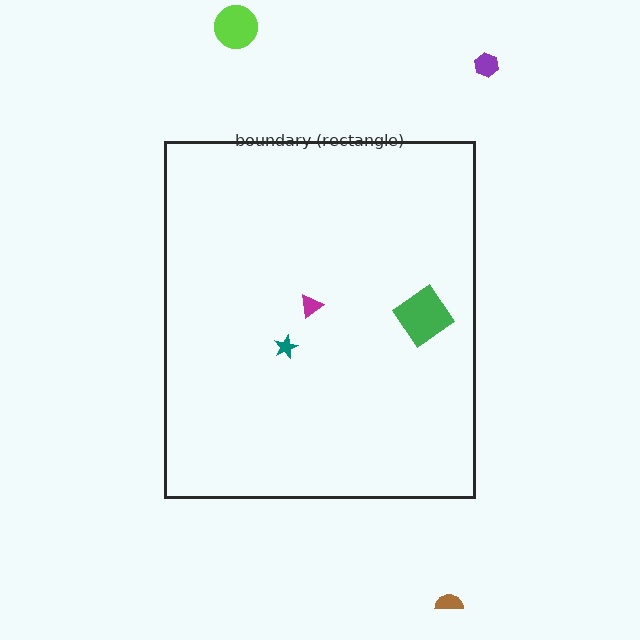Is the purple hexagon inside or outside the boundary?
Outside.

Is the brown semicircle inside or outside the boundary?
Outside.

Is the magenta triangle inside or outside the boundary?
Inside.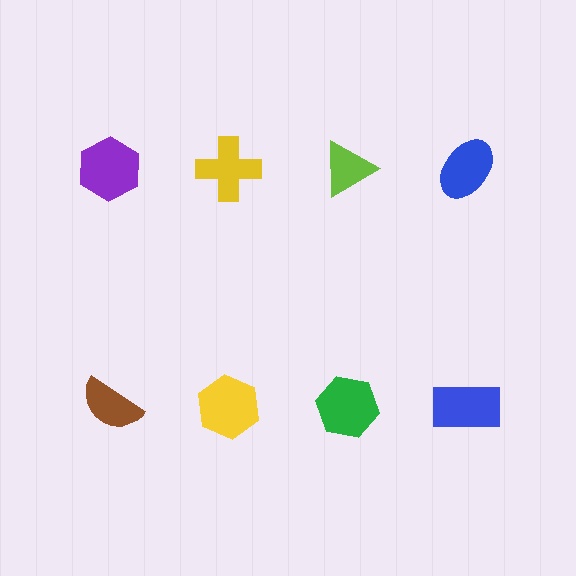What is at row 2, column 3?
A green hexagon.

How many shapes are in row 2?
4 shapes.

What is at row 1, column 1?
A purple hexagon.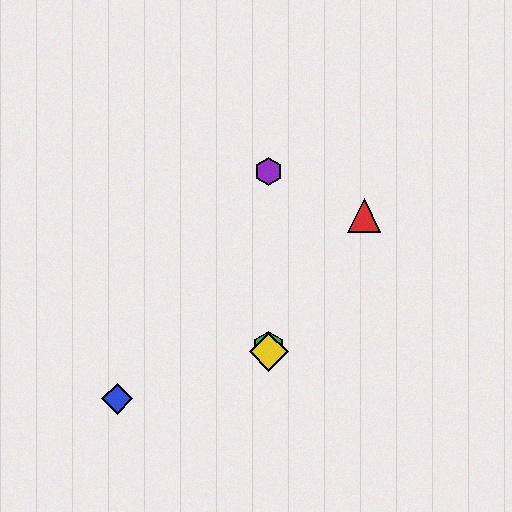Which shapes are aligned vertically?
The green hexagon, the yellow diamond, the purple hexagon are aligned vertically.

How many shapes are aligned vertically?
3 shapes (the green hexagon, the yellow diamond, the purple hexagon) are aligned vertically.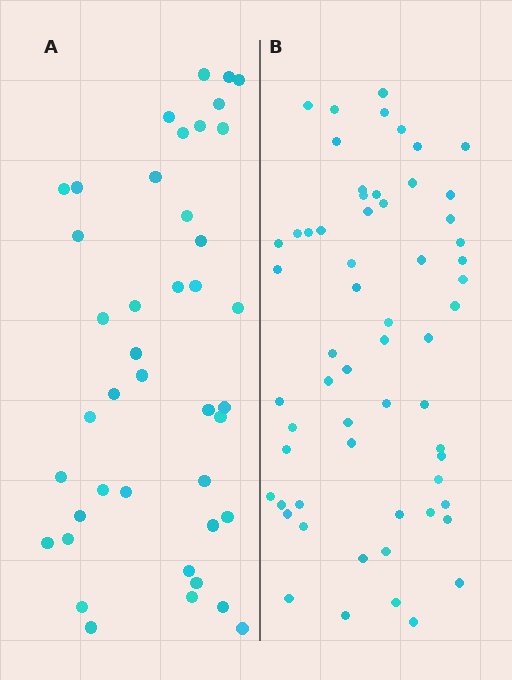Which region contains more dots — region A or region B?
Region B (the right region) has more dots.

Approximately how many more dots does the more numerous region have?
Region B has approximately 20 more dots than region A.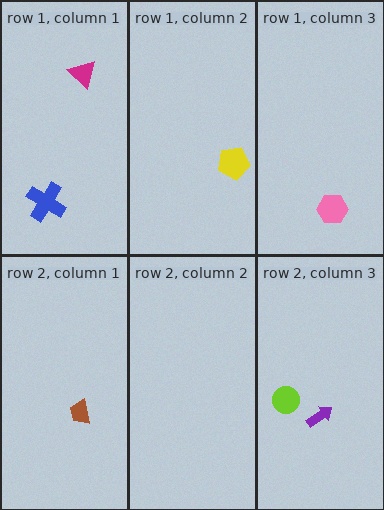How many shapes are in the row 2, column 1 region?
1.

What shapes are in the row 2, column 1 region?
The brown trapezoid.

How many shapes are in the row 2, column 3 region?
2.